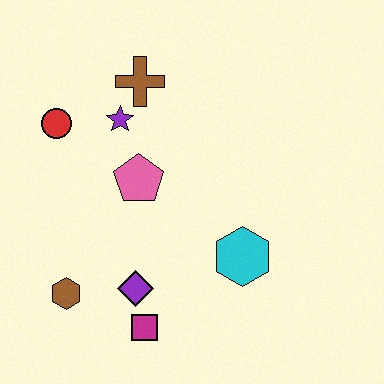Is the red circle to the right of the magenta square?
No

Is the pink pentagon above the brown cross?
No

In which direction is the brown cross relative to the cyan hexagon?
The brown cross is above the cyan hexagon.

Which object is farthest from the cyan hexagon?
The red circle is farthest from the cyan hexagon.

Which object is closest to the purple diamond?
The magenta square is closest to the purple diamond.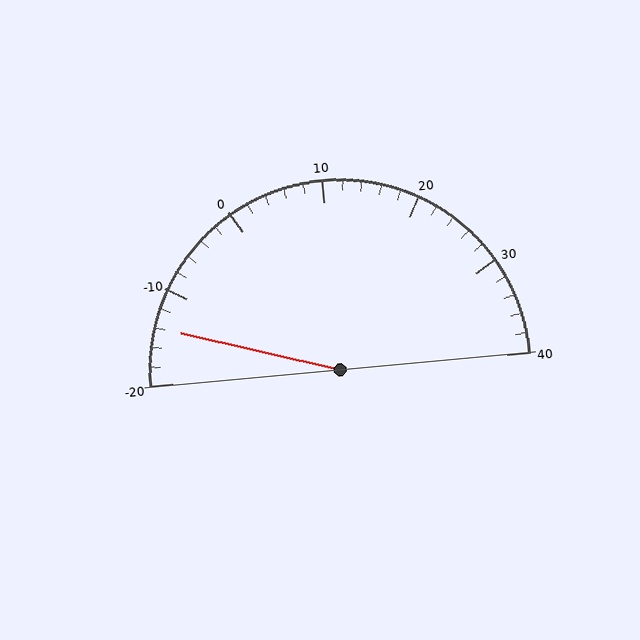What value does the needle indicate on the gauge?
The needle indicates approximately -14.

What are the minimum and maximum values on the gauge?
The gauge ranges from -20 to 40.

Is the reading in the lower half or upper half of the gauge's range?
The reading is in the lower half of the range (-20 to 40).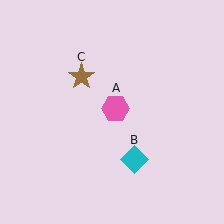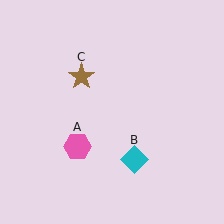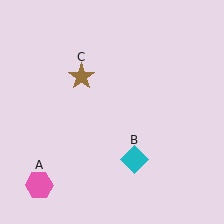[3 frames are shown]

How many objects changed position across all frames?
1 object changed position: pink hexagon (object A).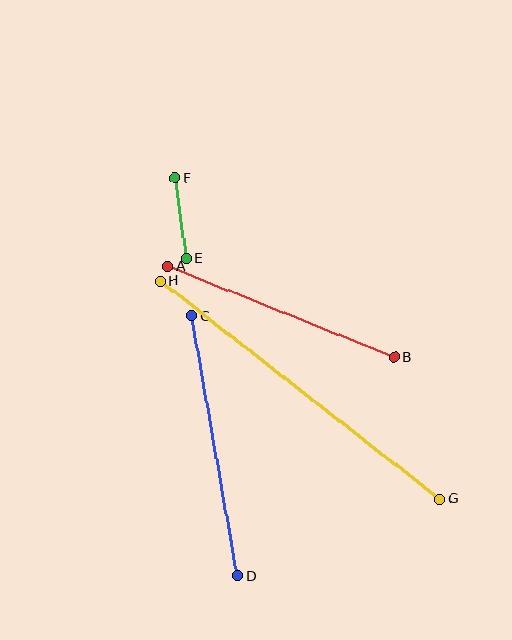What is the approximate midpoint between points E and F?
The midpoint is at approximately (181, 218) pixels.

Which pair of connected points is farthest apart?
Points G and H are farthest apart.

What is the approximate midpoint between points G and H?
The midpoint is at approximately (300, 390) pixels.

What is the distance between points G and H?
The distance is approximately 354 pixels.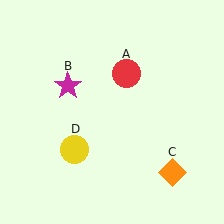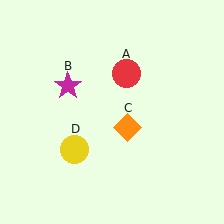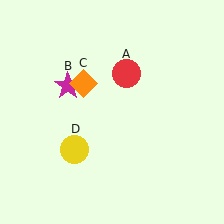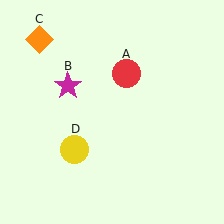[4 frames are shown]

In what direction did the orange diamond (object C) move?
The orange diamond (object C) moved up and to the left.